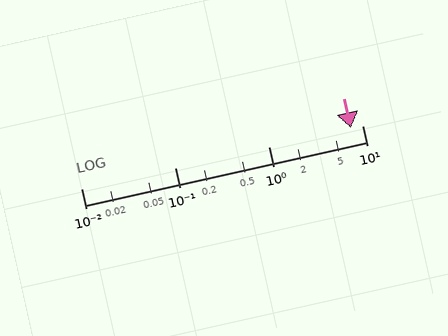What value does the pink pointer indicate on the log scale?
The pointer indicates approximately 7.5.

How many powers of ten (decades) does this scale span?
The scale spans 3 decades, from 0.01 to 10.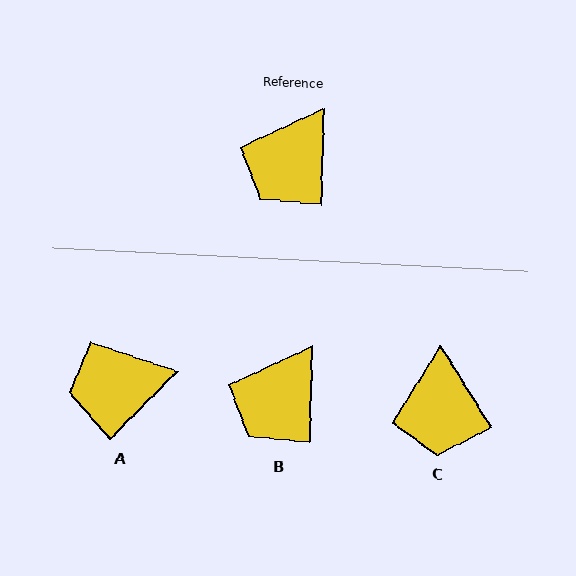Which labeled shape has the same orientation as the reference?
B.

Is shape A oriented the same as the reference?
No, it is off by about 44 degrees.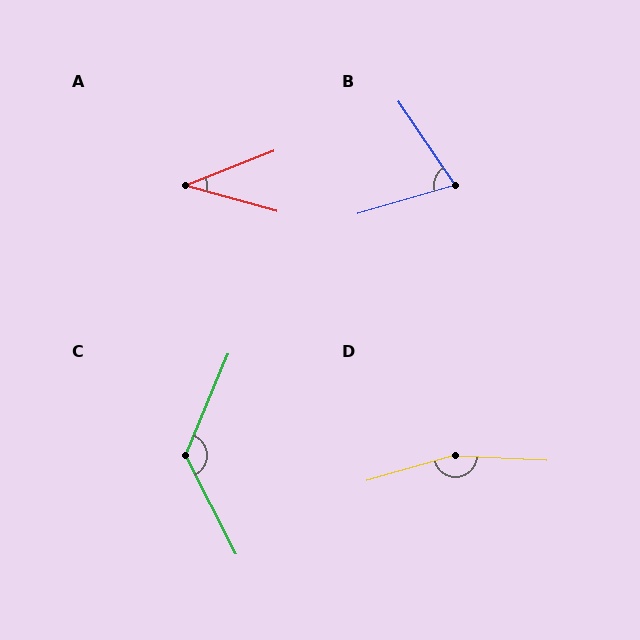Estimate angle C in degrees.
Approximately 130 degrees.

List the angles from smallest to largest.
A (37°), B (72°), C (130°), D (161°).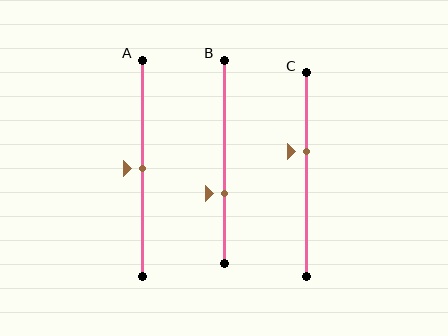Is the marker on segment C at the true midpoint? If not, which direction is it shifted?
No, the marker on segment C is shifted upward by about 11% of the segment length.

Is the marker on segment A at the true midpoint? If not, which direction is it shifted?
Yes, the marker on segment A is at the true midpoint.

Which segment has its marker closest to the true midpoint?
Segment A has its marker closest to the true midpoint.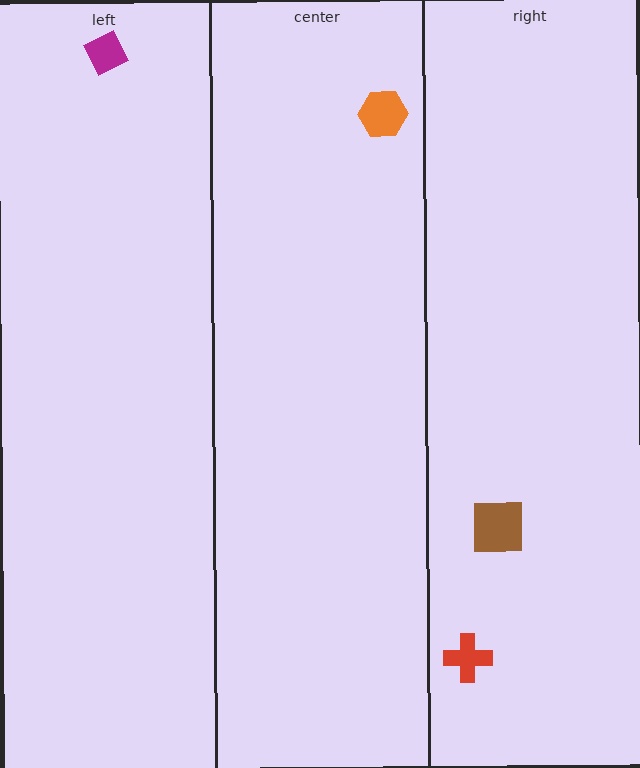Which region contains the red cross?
The right region.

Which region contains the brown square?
The right region.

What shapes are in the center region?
The orange hexagon.